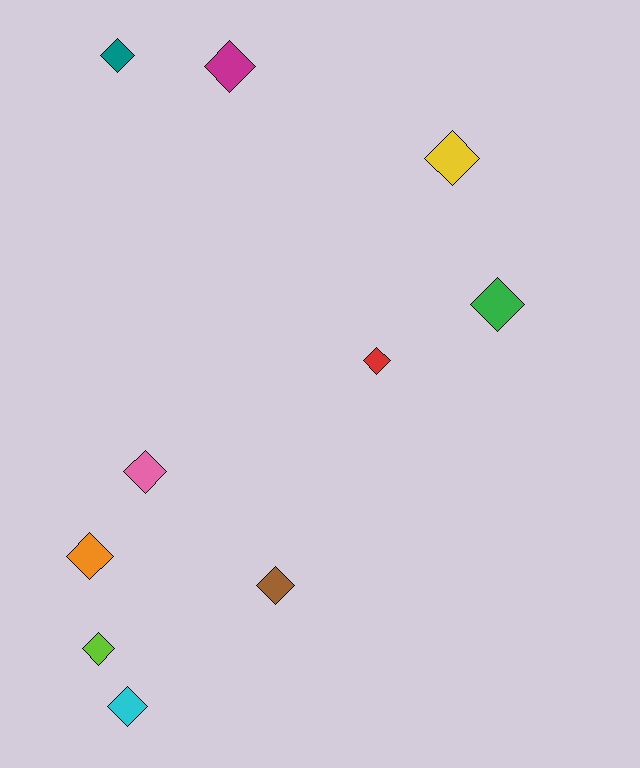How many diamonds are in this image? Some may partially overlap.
There are 10 diamonds.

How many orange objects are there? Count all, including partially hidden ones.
There is 1 orange object.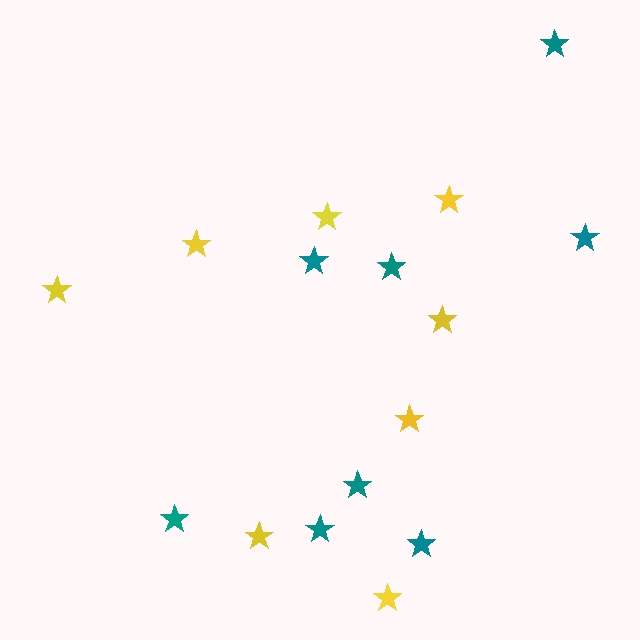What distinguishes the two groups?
There are 2 groups: one group of teal stars (8) and one group of yellow stars (8).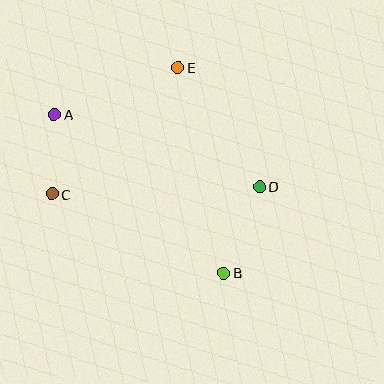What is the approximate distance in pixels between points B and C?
The distance between B and C is approximately 189 pixels.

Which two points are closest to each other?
Points A and C are closest to each other.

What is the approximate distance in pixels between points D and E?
The distance between D and E is approximately 144 pixels.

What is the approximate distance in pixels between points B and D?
The distance between B and D is approximately 94 pixels.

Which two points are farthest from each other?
Points A and B are farthest from each other.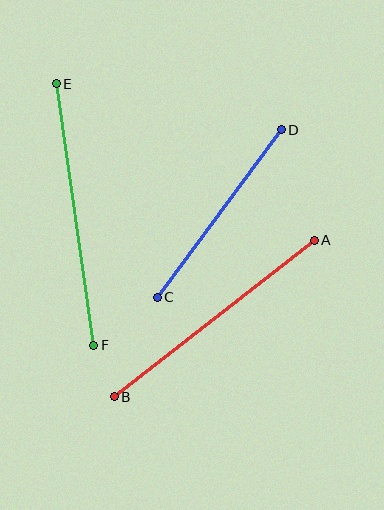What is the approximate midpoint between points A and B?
The midpoint is at approximately (214, 319) pixels.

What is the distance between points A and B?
The distance is approximately 254 pixels.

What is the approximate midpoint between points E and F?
The midpoint is at approximately (75, 215) pixels.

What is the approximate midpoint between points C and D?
The midpoint is at approximately (219, 213) pixels.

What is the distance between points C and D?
The distance is approximately 208 pixels.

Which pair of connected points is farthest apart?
Points E and F are farthest apart.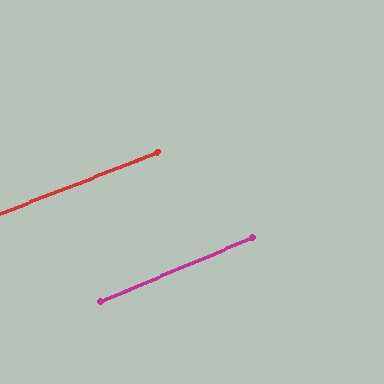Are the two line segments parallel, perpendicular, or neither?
Parallel — their directions differ by only 1.5°.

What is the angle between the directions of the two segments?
Approximately 1 degree.